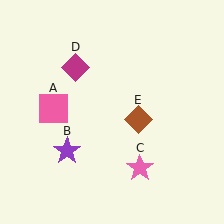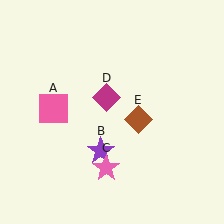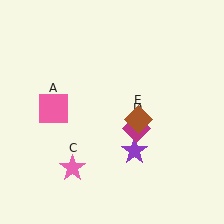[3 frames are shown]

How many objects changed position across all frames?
3 objects changed position: purple star (object B), pink star (object C), magenta diamond (object D).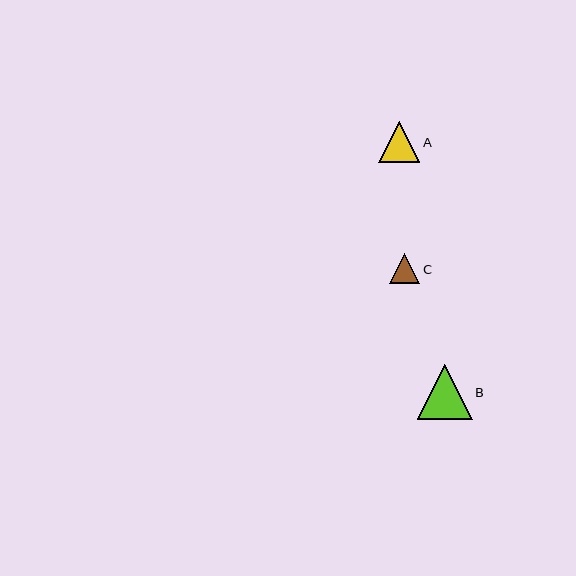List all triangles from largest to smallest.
From largest to smallest: B, A, C.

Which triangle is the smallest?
Triangle C is the smallest with a size of approximately 30 pixels.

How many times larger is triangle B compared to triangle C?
Triangle B is approximately 1.8 times the size of triangle C.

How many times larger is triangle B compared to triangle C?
Triangle B is approximately 1.8 times the size of triangle C.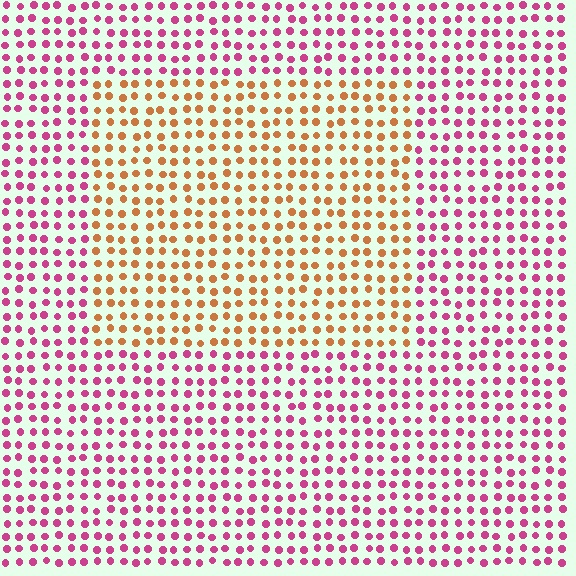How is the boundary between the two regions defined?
The boundary is defined purely by a slight shift in hue (about 58 degrees). Spacing, size, and orientation are identical on both sides.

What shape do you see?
I see a rectangle.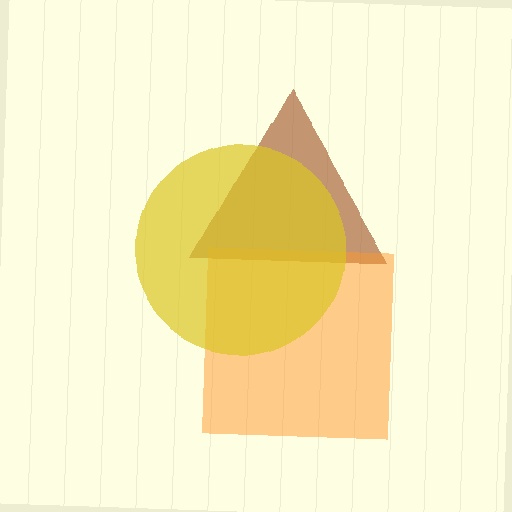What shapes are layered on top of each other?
The layered shapes are: a brown triangle, an orange square, a yellow circle.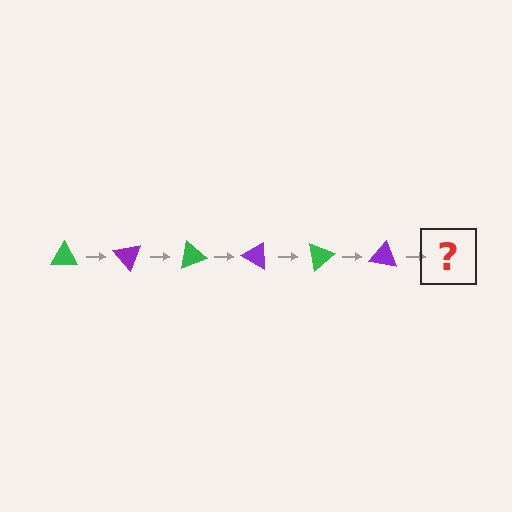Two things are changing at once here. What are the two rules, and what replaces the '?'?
The two rules are that it rotates 50 degrees each step and the color cycles through green and purple. The '?' should be a green triangle, rotated 300 degrees from the start.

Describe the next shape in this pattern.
It should be a green triangle, rotated 300 degrees from the start.